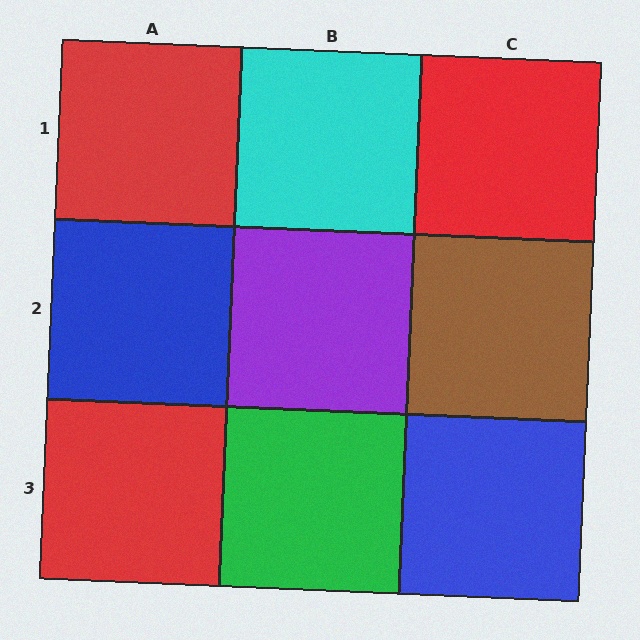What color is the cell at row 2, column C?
Brown.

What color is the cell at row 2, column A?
Blue.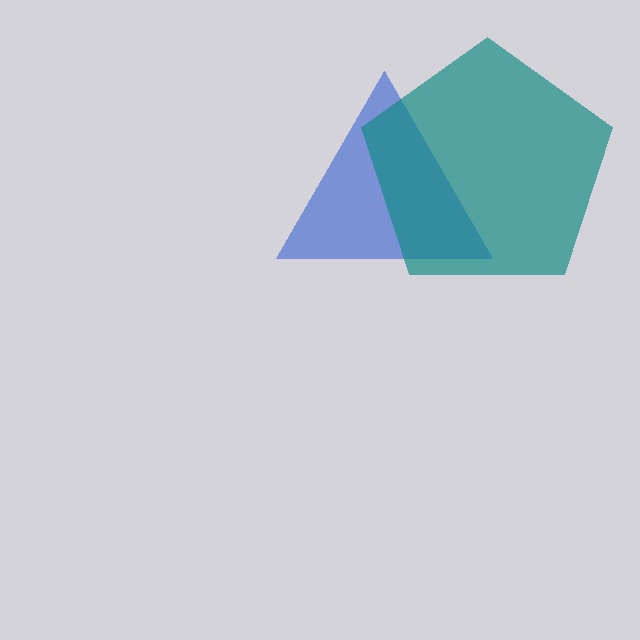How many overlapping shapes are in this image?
There are 2 overlapping shapes in the image.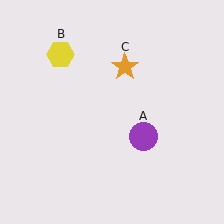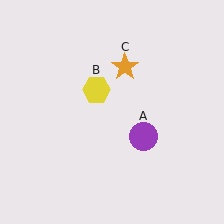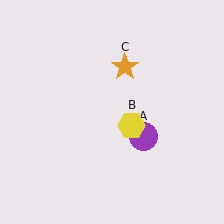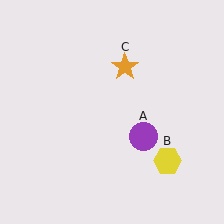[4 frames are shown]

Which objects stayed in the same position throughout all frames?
Purple circle (object A) and orange star (object C) remained stationary.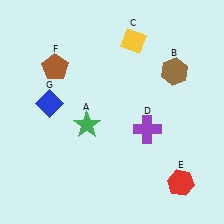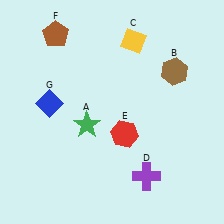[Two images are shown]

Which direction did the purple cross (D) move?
The purple cross (D) moved down.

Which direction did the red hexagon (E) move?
The red hexagon (E) moved left.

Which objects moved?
The objects that moved are: the purple cross (D), the red hexagon (E), the brown pentagon (F).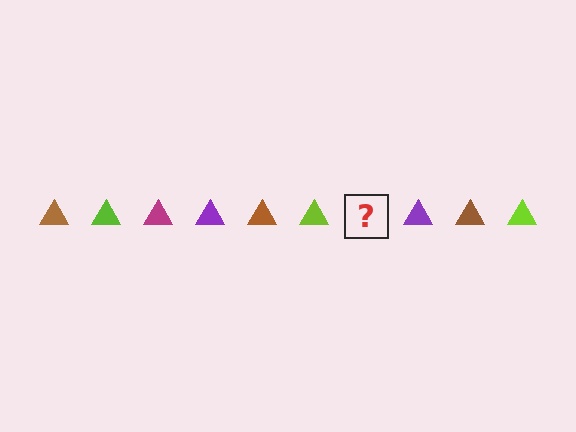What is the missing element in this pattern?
The missing element is a magenta triangle.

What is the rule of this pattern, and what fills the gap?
The rule is that the pattern cycles through brown, lime, magenta, purple triangles. The gap should be filled with a magenta triangle.